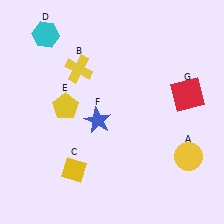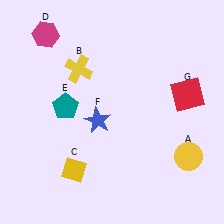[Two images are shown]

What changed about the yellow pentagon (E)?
In Image 1, E is yellow. In Image 2, it changed to teal.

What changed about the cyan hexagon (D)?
In Image 1, D is cyan. In Image 2, it changed to magenta.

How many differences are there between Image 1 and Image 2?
There are 2 differences between the two images.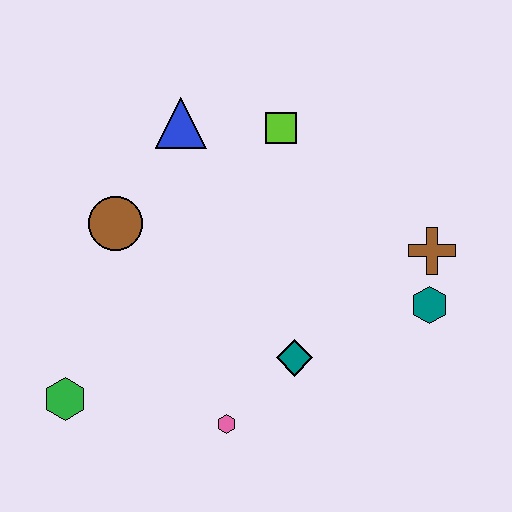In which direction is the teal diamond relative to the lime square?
The teal diamond is below the lime square.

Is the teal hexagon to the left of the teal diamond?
No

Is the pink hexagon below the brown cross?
Yes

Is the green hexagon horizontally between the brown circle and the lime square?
No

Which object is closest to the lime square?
The blue triangle is closest to the lime square.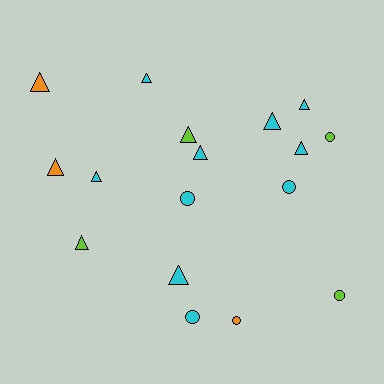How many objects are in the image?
There are 17 objects.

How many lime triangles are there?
There are 2 lime triangles.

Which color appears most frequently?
Cyan, with 10 objects.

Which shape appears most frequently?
Triangle, with 11 objects.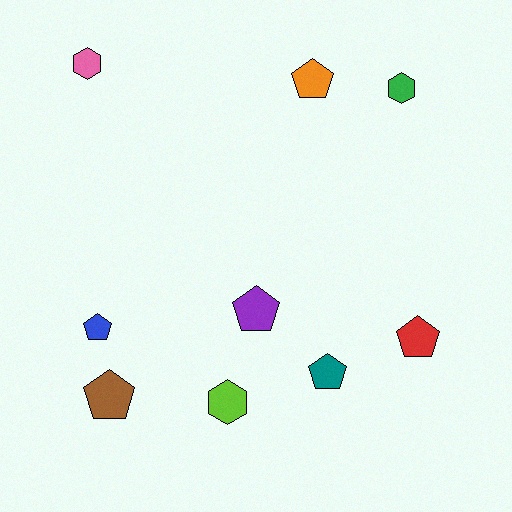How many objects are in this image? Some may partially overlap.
There are 9 objects.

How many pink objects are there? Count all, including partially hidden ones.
There is 1 pink object.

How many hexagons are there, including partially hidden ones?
There are 3 hexagons.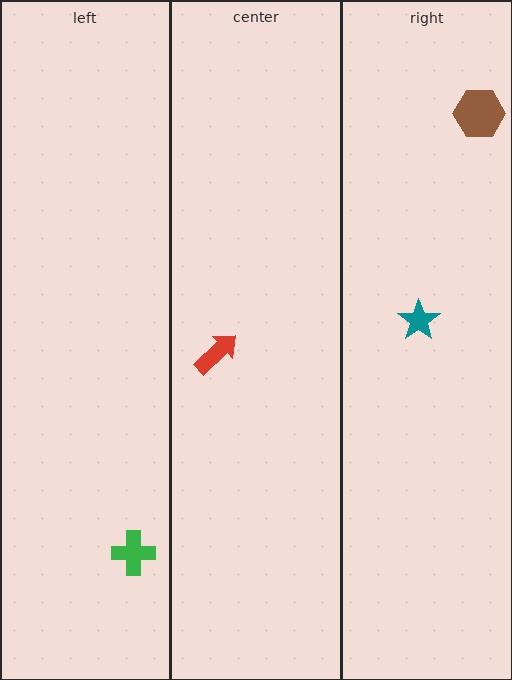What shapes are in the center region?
The red arrow.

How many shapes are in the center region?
1.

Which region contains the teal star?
The right region.